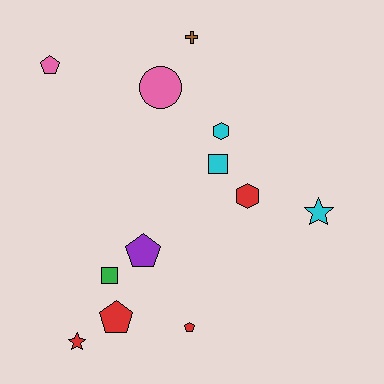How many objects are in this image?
There are 12 objects.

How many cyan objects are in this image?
There are 3 cyan objects.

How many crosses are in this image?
There is 1 cross.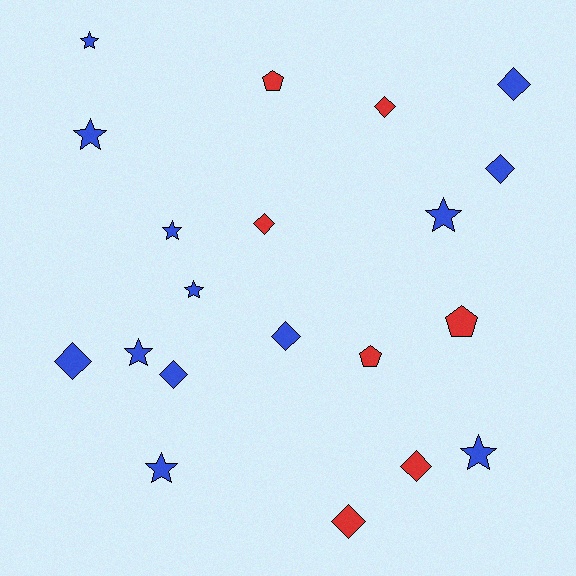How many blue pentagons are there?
There are no blue pentagons.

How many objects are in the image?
There are 20 objects.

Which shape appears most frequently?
Diamond, with 9 objects.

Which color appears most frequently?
Blue, with 13 objects.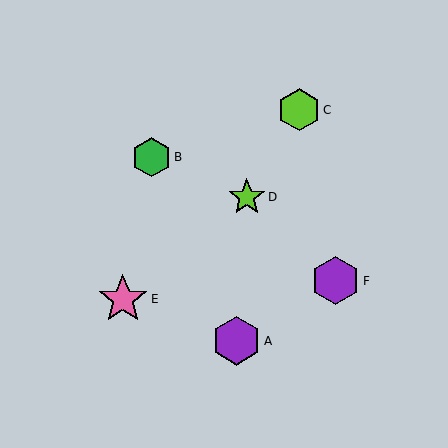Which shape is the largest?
The pink star (labeled E) is the largest.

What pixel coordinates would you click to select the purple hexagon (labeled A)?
Click at (236, 341) to select the purple hexagon A.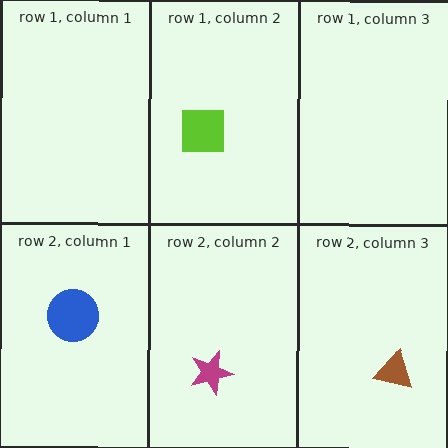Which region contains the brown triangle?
The row 2, column 3 region.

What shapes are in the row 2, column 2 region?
The magenta star.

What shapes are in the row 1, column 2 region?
The lime square.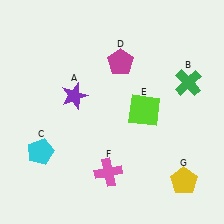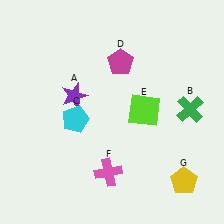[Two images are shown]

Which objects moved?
The objects that moved are: the green cross (B), the cyan pentagon (C).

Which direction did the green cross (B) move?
The green cross (B) moved down.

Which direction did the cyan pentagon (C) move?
The cyan pentagon (C) moved right.